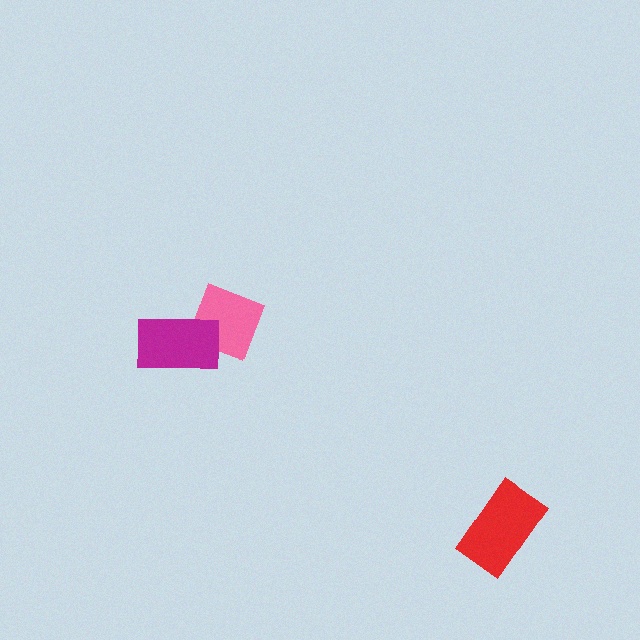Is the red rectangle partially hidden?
No, no other shape covers it.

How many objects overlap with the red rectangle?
0 objects overlap with the red rectangle.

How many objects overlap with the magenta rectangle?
1 object overlaps with the magenta rectangle.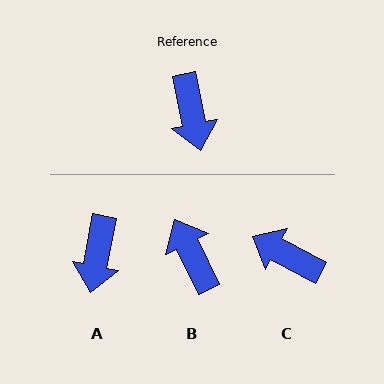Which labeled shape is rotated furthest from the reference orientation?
B, about 166 degrees away.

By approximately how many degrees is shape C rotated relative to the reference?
Approximately 130 degrees clockwise.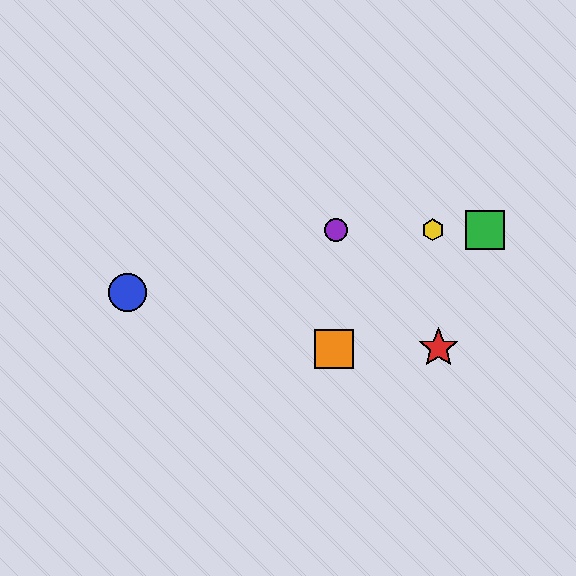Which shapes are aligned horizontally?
The green square, the yellow hexagon, the purple circle are aligned horizontally.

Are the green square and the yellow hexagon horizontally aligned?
Yes, both are at y≈230.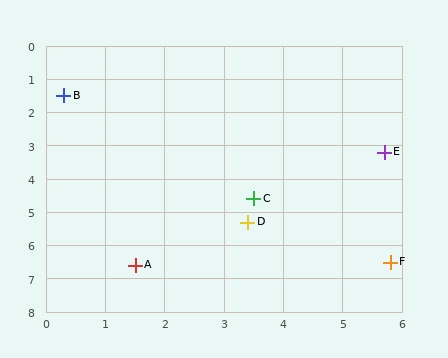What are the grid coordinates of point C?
Point C is at approximately (3.5, 4.6).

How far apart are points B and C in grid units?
Points B and C are about 4.5 grid units apart.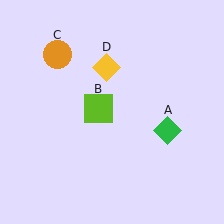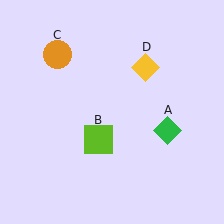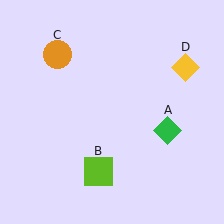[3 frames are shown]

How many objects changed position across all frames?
2 objects changed position: lime square (object B), yellow diamond (object D).